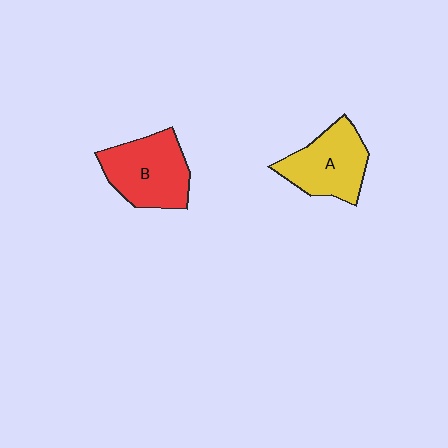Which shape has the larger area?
Shape B (red).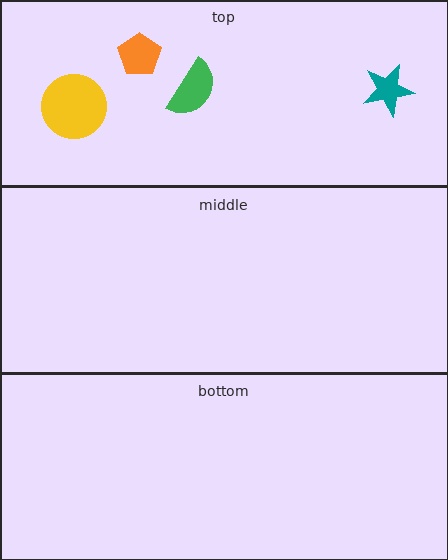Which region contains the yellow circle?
The top region.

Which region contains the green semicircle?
The top region.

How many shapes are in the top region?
4.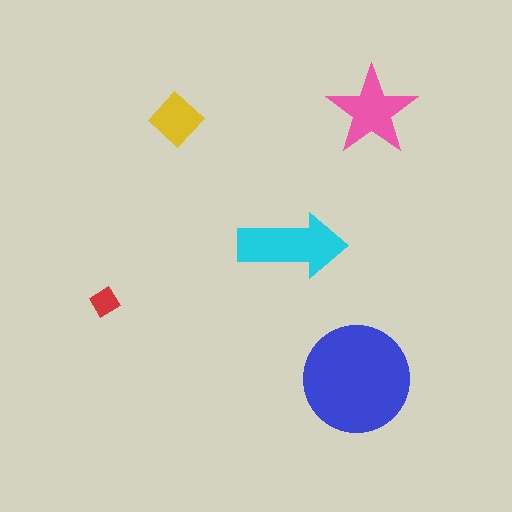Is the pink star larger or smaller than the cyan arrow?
Smaller.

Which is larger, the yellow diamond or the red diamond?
The yellow diamond.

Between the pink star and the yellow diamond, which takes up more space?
The pink star.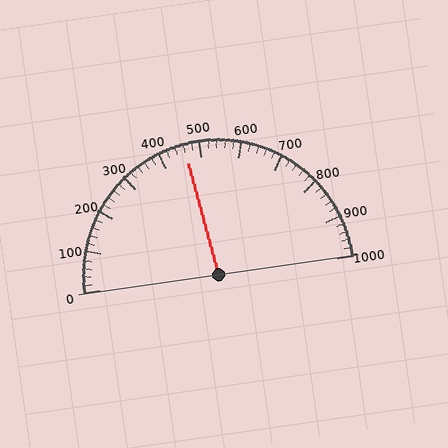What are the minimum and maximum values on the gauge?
The gauge ranges from 0 to 1000.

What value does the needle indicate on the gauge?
The needle indicates approximately 460.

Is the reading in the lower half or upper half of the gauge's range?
The reading is in the lower half of the range (0 to 1000).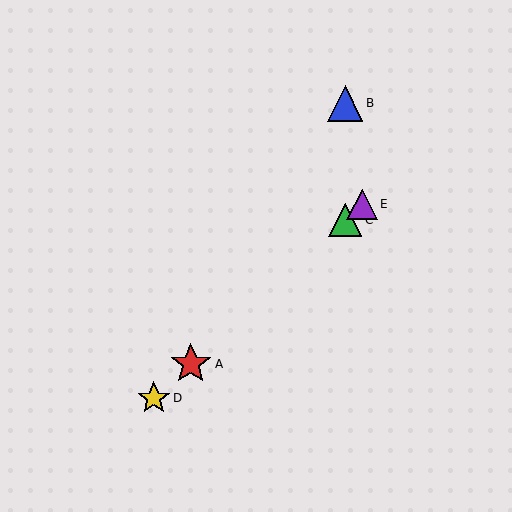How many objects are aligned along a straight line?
4 objects (A, C, D, E) are aligned along a straight line.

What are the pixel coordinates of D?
Object D is at (154, 398).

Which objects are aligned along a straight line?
Objects A, C, D, E are aligned along a straight line.